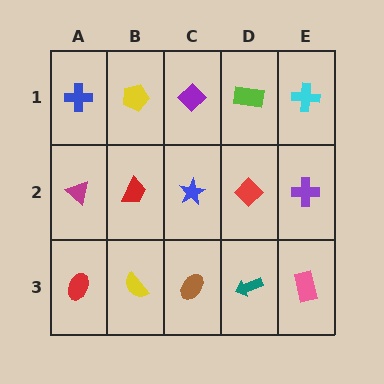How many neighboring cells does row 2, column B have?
4.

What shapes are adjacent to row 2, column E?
A cyan cross (row 1, column E), a pink rectangle (row 3, column E), a red diamond (row 2, column D).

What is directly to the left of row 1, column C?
A yellow pentagon.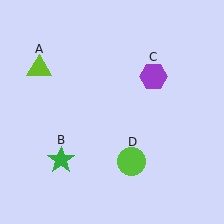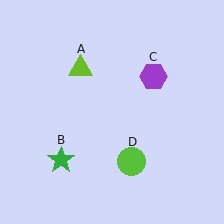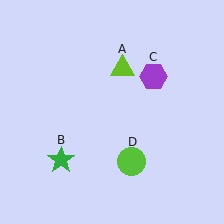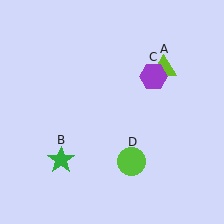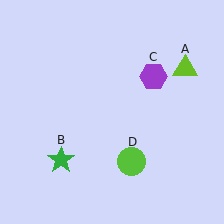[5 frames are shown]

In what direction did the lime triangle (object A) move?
The lime triangle (object A) moved right.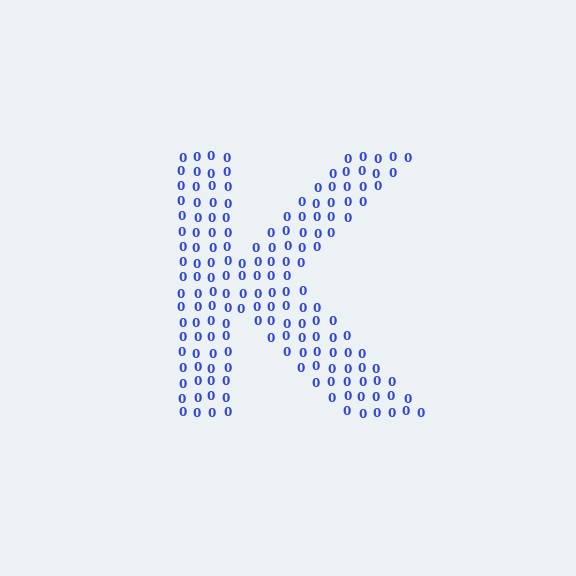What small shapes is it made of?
It is made of small digit 0's.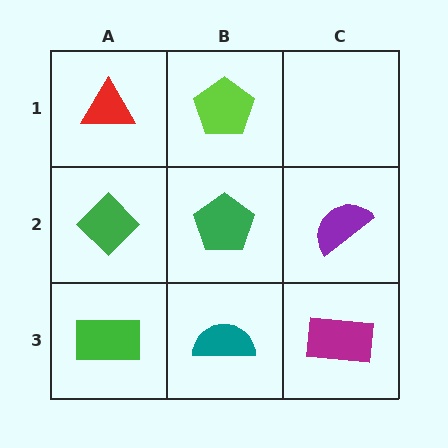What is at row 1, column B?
A lime pentagon.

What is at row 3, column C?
A magenta rectangle.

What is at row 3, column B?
A teal semicircle.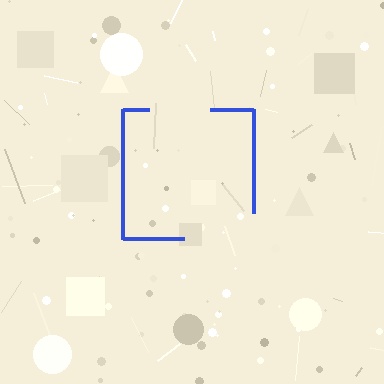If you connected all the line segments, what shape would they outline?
They would outline a square.